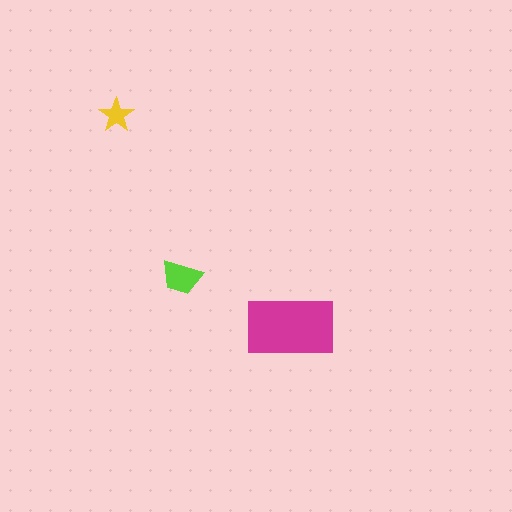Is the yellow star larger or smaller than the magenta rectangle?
Smaller.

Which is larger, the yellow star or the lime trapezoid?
The lime trapezoid.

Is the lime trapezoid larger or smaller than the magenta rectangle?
Smaller.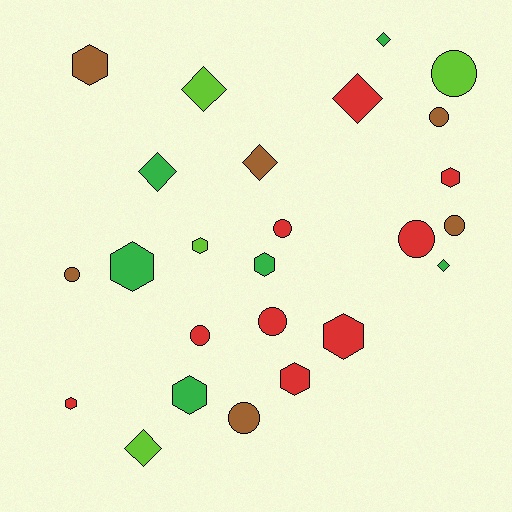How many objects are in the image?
There are 25 objects.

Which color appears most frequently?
Red, with 9 objects.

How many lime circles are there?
There is 1 lime circle.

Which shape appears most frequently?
Circle, with 9 objects.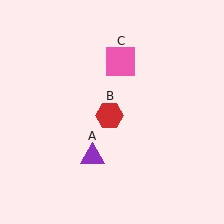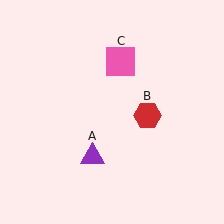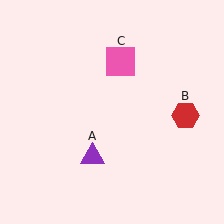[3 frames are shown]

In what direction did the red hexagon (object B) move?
The red hexagon (object B) moved right.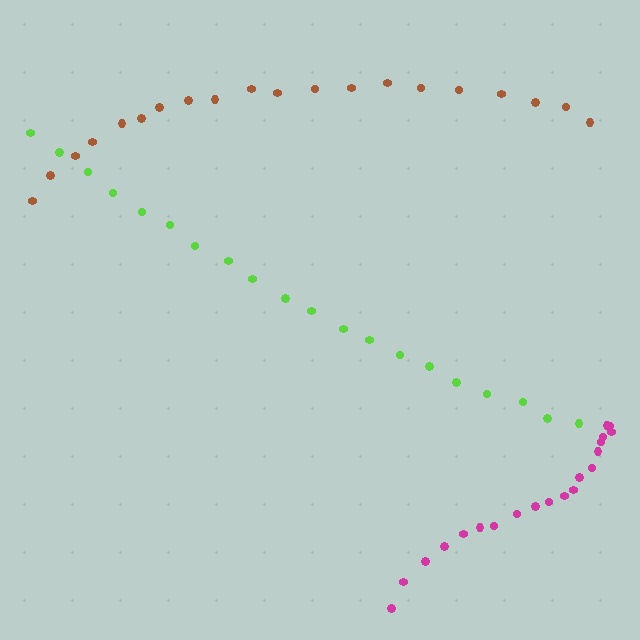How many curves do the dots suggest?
There are 3 distinct paths.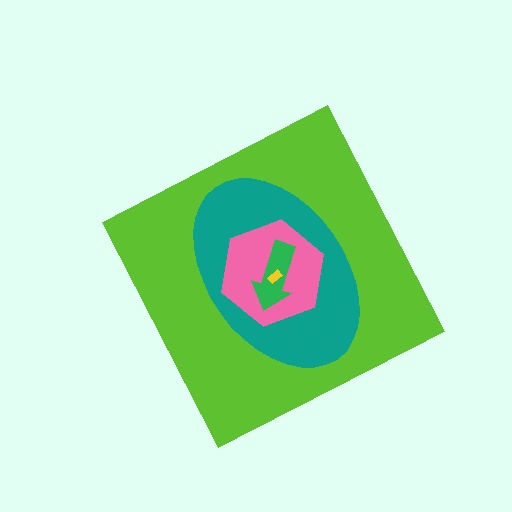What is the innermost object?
The yellow rectangle.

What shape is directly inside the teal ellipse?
The pink hexagon.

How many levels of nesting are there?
5.